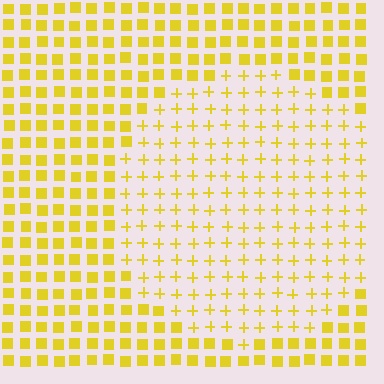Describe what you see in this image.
The image is filled with small yellow elements arranged in a uniform grid. A circle-shaped region contains plus signs, while the surrounding area contains squares. The boundary is defined purely by the change in element shape.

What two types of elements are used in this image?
The image uses plus signs inside the circle region and squares outside it.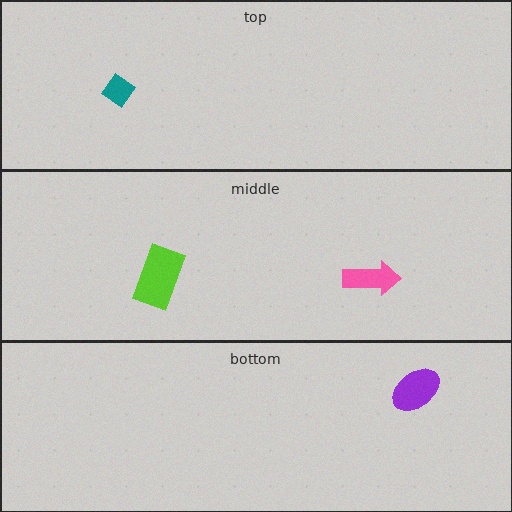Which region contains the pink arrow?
The middle region.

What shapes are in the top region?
The teal diamond.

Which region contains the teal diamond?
The top region.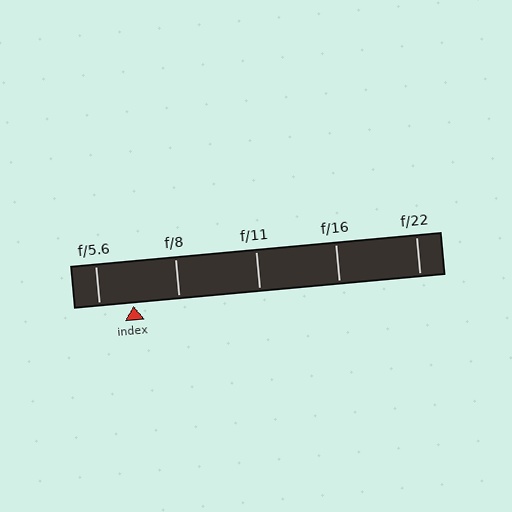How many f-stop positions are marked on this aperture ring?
There are 5 f-stop positions marked.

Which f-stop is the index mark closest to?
The index mark is closest to f/5.6.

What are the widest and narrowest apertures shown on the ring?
The widest aperture shown is f/5.6 and the narrowest is f/22.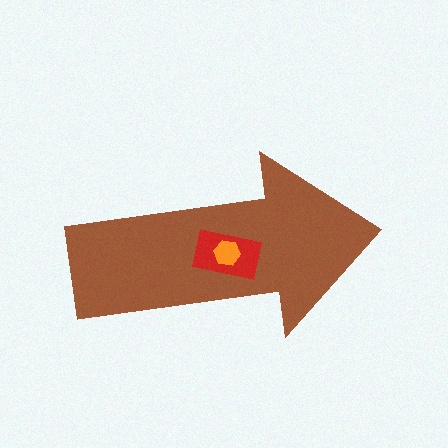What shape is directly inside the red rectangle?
The orange hexagon.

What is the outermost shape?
The brown arrow.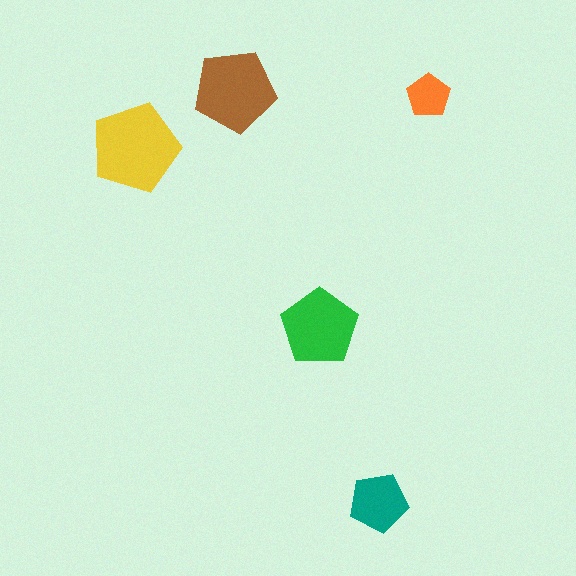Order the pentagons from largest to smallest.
the yellow one, the brown one, the green one, the teal one, the orange one.